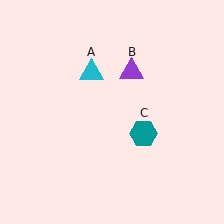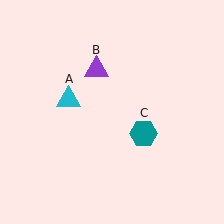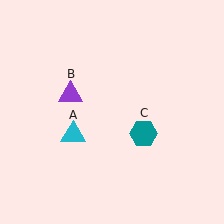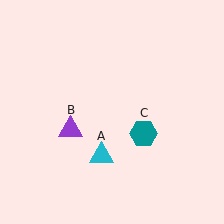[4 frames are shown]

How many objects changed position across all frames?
2 objects changed position: cyan triangle (object A), purple triangle (object B).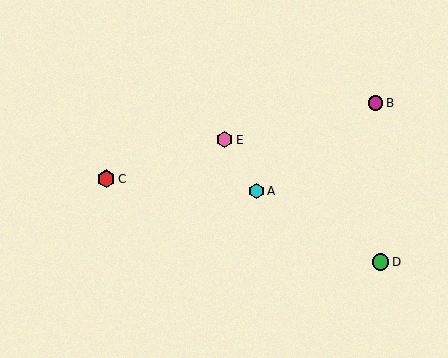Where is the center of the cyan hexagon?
The center of the cyan hexagon is at (256, 191).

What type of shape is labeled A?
Shape A is a cyan hexagon.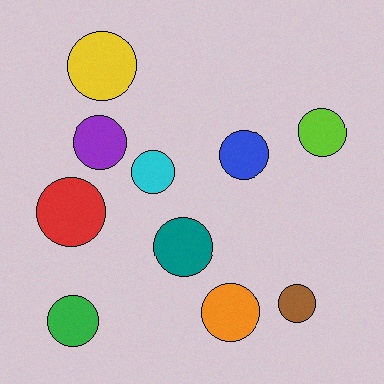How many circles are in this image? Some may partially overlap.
There are 10 circles.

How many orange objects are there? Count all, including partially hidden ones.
There is 1 orange object.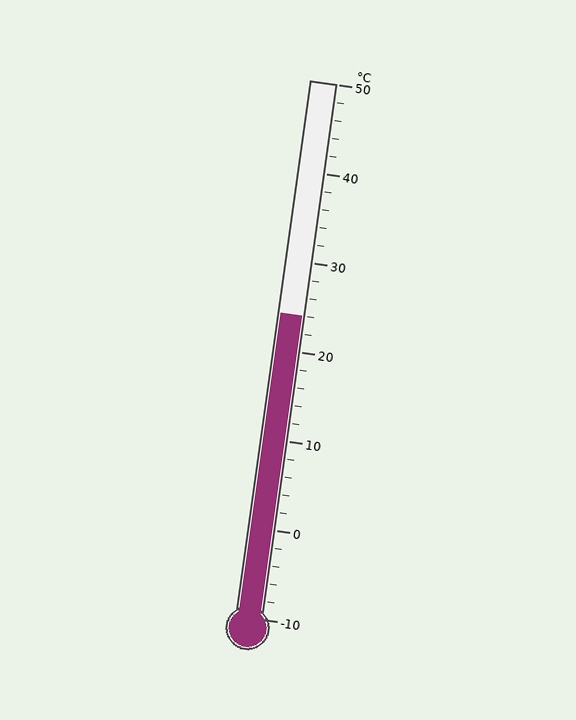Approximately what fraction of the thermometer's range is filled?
The thermometer is filled to approximately 55% of its range.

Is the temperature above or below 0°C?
The temperature is above 0°C.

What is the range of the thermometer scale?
The thermometer scale ranges from -10°C to 50°C.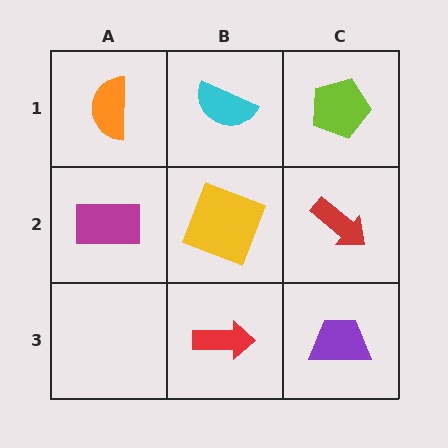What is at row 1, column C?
A lime pentagon.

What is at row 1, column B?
A cyan semicircle.